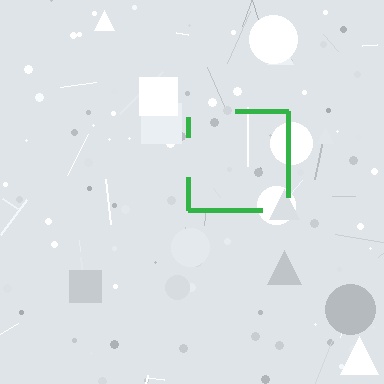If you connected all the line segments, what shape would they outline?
They would outline a square.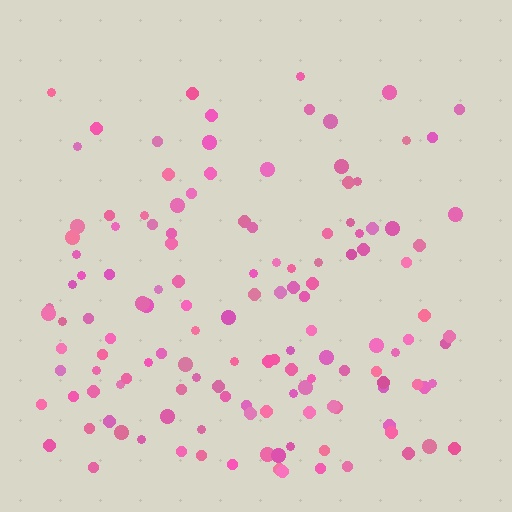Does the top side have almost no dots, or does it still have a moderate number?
Still a moderate number, just noticeably fewer than the bottom.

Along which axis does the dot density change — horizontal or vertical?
Vertical.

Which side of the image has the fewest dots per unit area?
The top.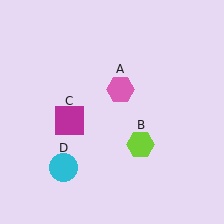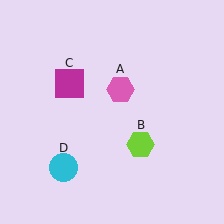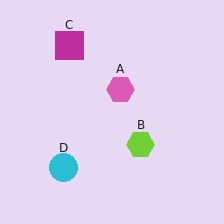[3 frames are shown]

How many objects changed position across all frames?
1 object changed position: magenta square (object C).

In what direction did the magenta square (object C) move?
The magenta square (object C) moved up.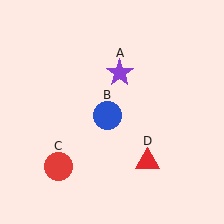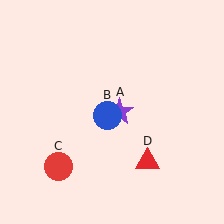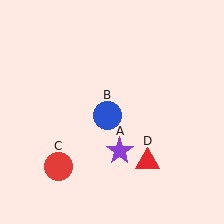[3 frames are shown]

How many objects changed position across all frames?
1 object changed position: purple star (object A).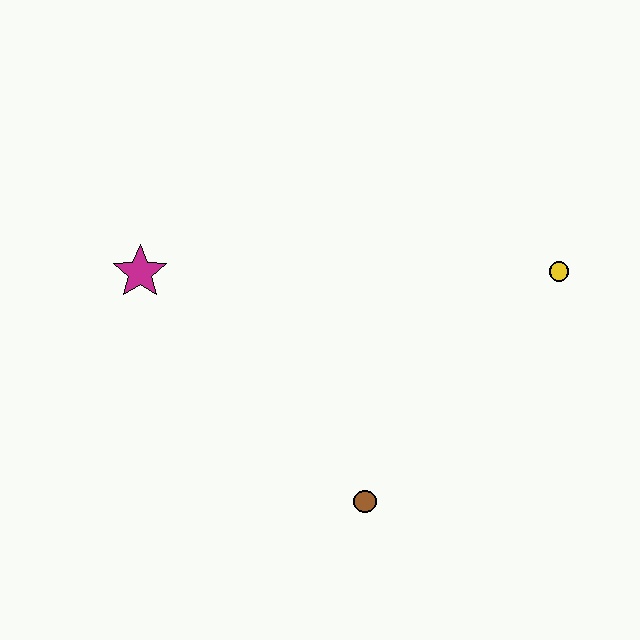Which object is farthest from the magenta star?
The yellow circle is farthest from the magenta star.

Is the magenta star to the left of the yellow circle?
Yes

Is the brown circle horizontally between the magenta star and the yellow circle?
Yes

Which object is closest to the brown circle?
The yellow circle is closest to the brown circle.